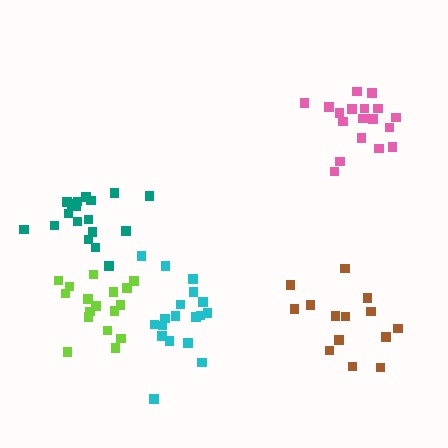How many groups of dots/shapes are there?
There are 5 groups.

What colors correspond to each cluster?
The clusters are colored: cyan, brown, teal, pink, lime.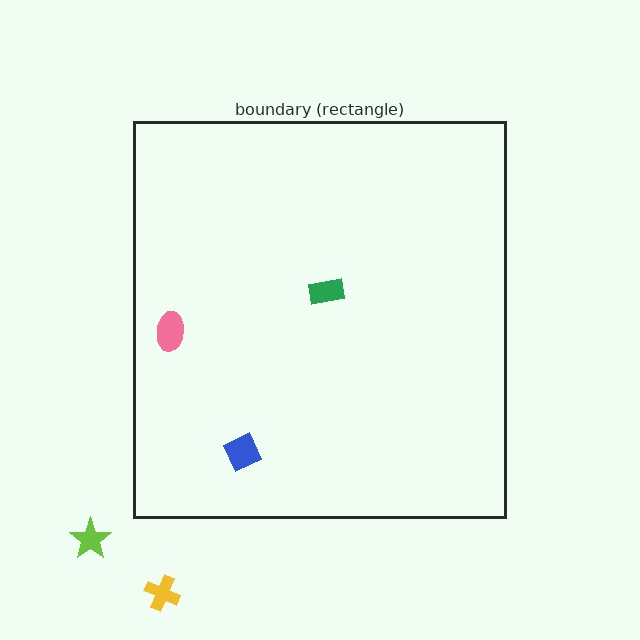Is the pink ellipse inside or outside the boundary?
Inside.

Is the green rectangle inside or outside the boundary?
Inside.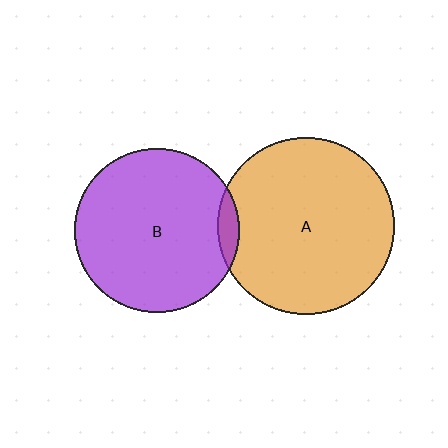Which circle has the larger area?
Circle A (orange).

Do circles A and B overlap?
Yes.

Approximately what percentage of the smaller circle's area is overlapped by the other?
Approximately 5%.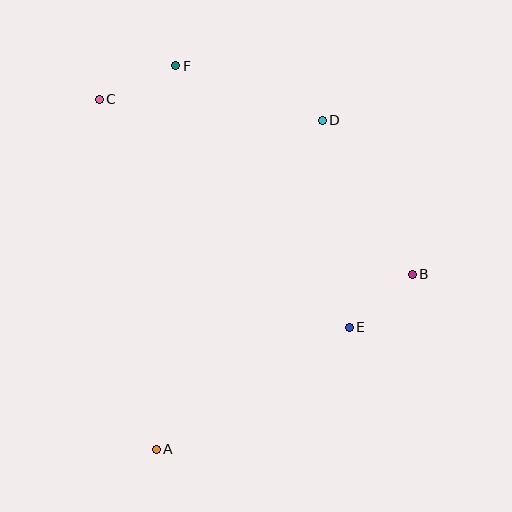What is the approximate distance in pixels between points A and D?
The distance between A and D is approximately 368 pixels.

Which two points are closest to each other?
Points B and E are closest to each other.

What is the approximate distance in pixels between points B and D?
The distance between B and D is approximately 178 pixels.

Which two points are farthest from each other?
Points A and F are farthest from each other.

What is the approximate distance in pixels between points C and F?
The distance between C and F is approximately 83 pixels.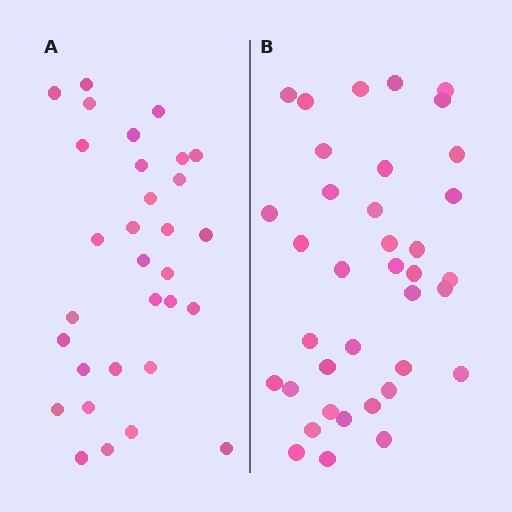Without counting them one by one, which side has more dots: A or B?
Region B (the right region) has more dots.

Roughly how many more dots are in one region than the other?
Region B has about 6 more dots than region A.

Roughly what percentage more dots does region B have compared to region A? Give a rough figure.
About 20% more.